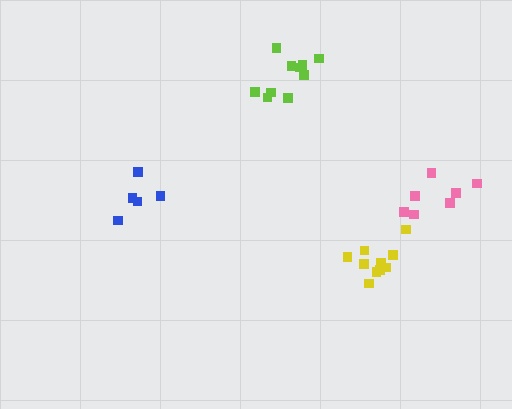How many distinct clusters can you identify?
There are 4 distinct clusters.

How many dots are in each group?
Group 1: 7 dots, Group 2: 10 dots, Group 3: 5 dots, Group 4: 10 dots (32 total).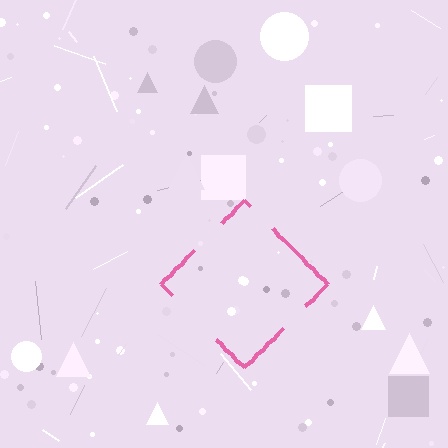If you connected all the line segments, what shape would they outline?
They would outline a diamond.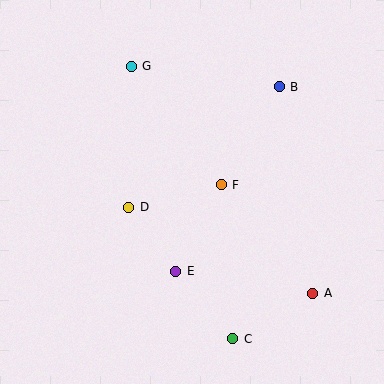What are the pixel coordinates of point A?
Point A is at (313, 293).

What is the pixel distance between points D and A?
The distance between D and A is 203 pixels.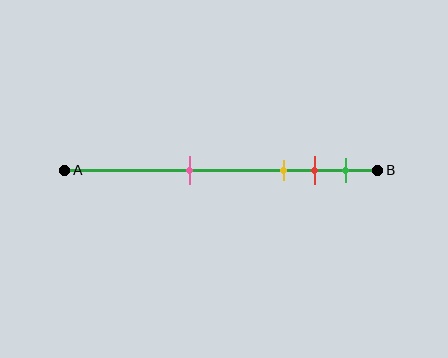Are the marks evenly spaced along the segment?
No, the marks are not evenly spaced.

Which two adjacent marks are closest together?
The red and green marks are the closest adjacent pair.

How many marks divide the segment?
There are 4 marks dividing the segment.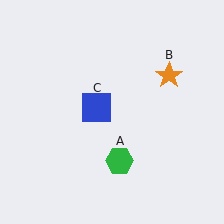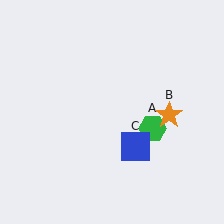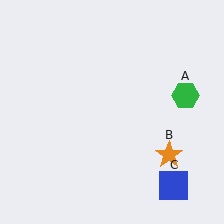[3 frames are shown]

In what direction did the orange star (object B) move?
The orange star (object B) moved down.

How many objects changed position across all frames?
3 objects changed position: green hexagon (object A), orange star (object B), blue square (object C).